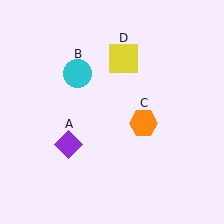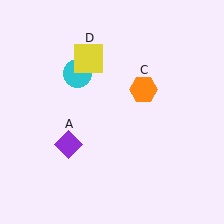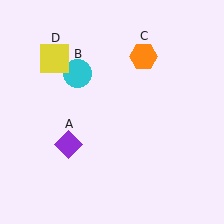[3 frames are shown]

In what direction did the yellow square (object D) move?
The yellow square (object D) moved left.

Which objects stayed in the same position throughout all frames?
Purple diamond (object A) and cyan circle (object B) remained stationary.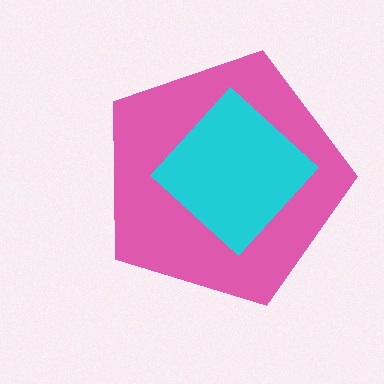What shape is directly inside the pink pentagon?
The cyan diamond.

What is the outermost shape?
The pink pentagon.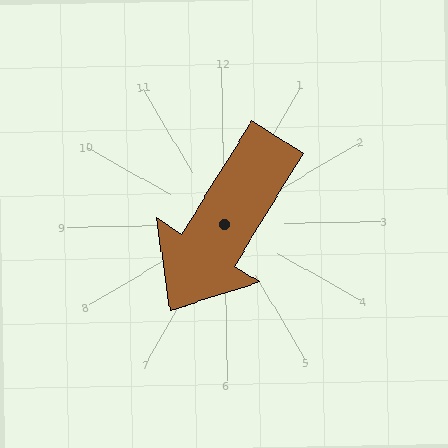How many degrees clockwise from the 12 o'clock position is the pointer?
Approximately 213 degrees.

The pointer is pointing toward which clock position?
Roughly 7 o'clock.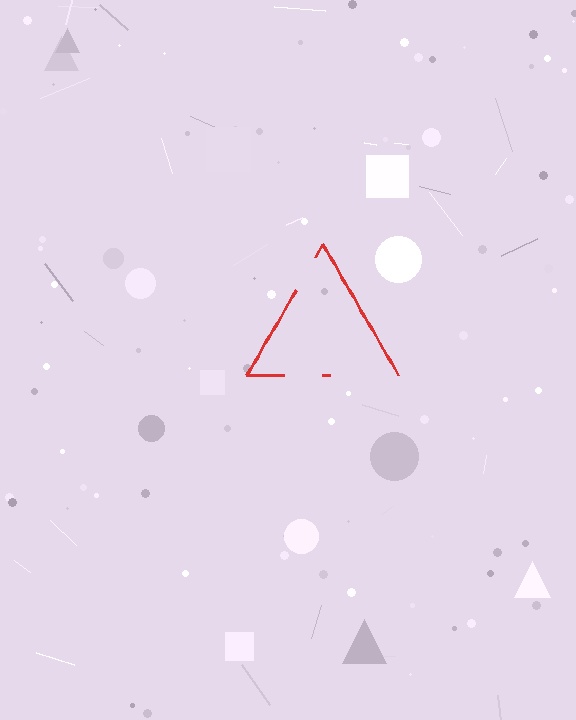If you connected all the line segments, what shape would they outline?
They would outline a triangle.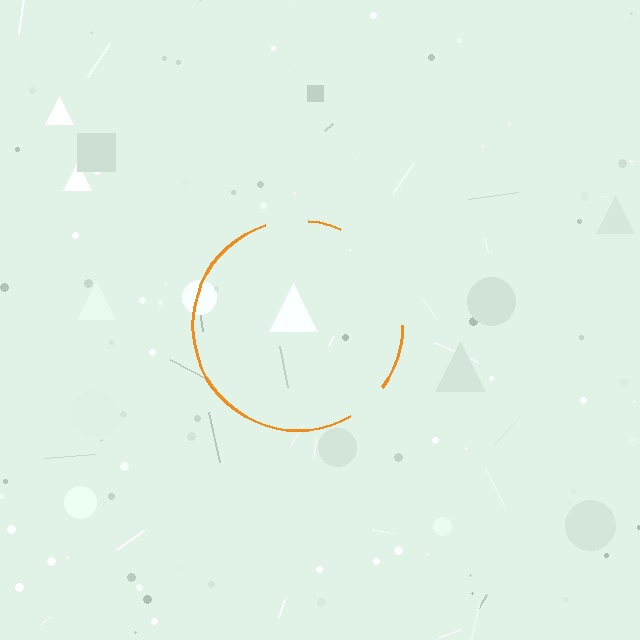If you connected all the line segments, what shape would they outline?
They would outline a circle.